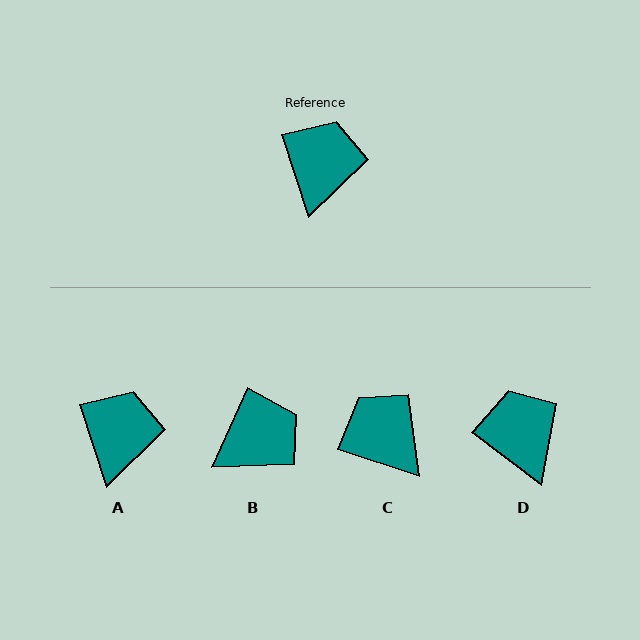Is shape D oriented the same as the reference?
No, it is off by about 35 degrees.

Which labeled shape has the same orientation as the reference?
A.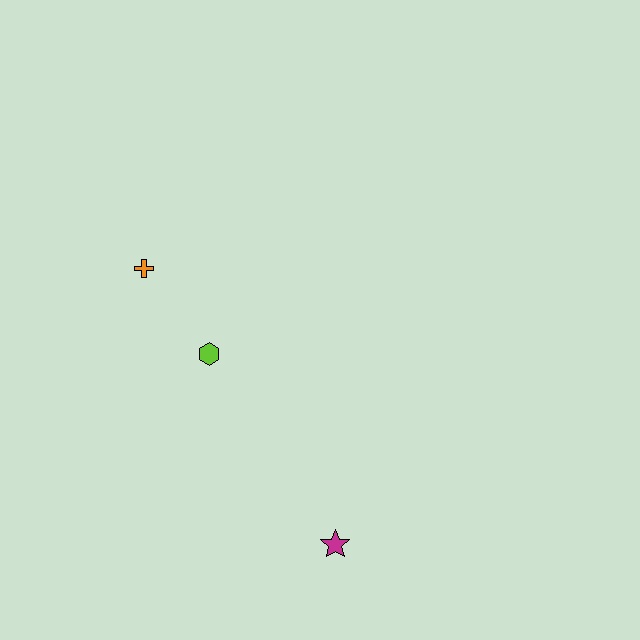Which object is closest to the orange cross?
The lime hexagon is closest to the orange cross.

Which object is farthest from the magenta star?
The orange cross is farthest from the magenta star.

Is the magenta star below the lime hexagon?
Yes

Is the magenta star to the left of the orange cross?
No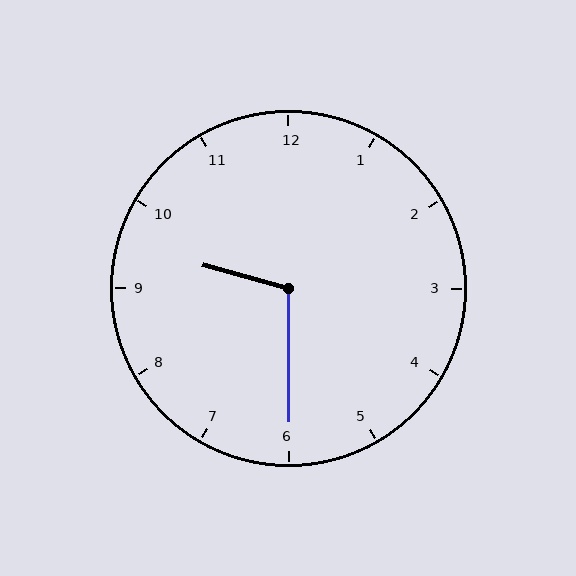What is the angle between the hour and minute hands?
Approximately 105 degrees.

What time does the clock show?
9:30.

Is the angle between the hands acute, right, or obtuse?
It is obtuse.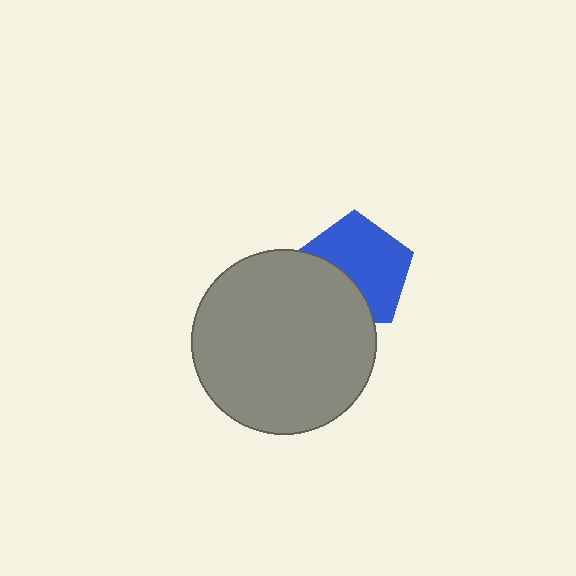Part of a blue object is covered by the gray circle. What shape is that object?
It is a pentagon.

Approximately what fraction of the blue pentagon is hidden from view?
Roughly 37% of the blue pentagon is hidden behind the gray circle.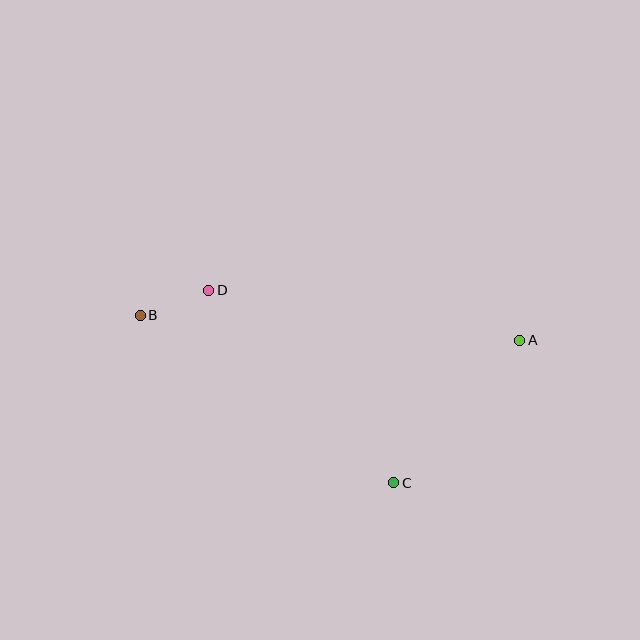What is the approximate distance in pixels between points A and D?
The distance between A and D is approximately 315 pixels.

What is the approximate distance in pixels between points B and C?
The distance between B and C is approximately 304 pixels.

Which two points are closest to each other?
Points B and D are closest to each other.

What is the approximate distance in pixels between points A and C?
The distance between A and C is approximately 190 pixels.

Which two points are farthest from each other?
Points A and B are farthest from each other.